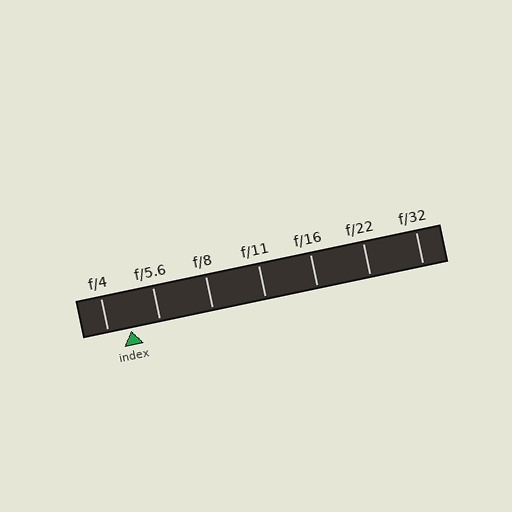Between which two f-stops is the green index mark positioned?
The index mark is between f/4 and f/5.6.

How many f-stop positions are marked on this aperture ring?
There are 7 f-stop positions marked.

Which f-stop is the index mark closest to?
The index mark is closest to f/4.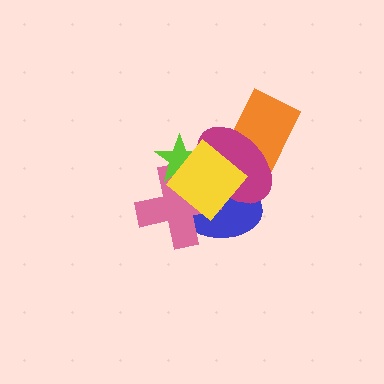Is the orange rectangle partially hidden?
Yes, it is partially covered by another shape.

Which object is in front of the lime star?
The yellow diamond is in front of the lime star.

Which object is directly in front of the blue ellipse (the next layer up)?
The magenta ellipse is directly in front of the blue ellipse.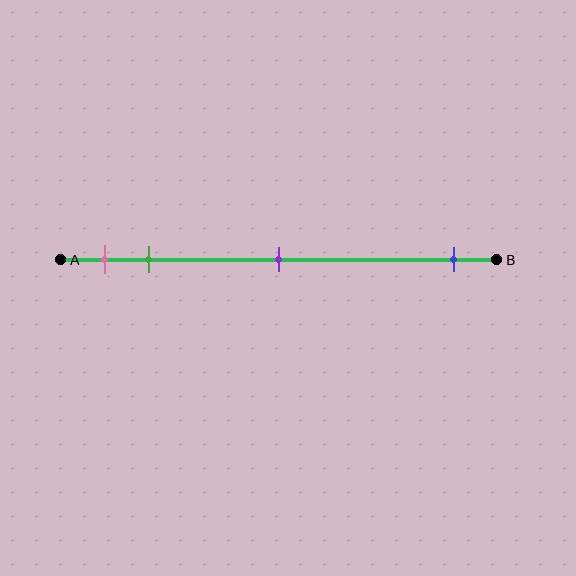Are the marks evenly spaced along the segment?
No, the marks are not evenly spaced.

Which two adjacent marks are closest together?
The pink and green marks are the closest adjacent pair.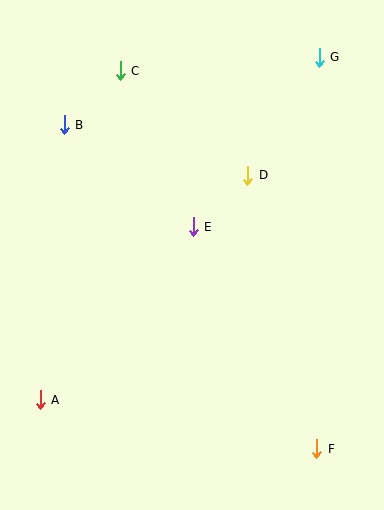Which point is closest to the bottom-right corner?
Point F is closest to the bottom-right corner.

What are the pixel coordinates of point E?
Point E is at (193, 227).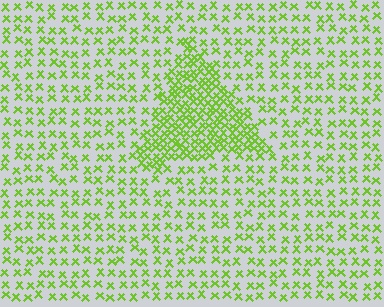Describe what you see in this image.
The image contains small lime elements arranged at two different densities. A triangle-shaped region is visible where the elements are more densely packed than the surrounding area.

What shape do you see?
I see a triangle.